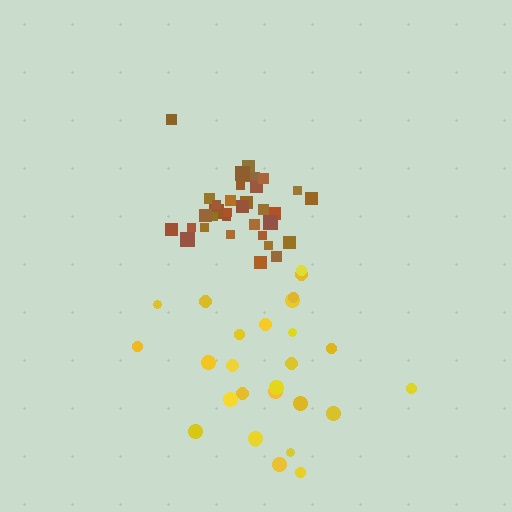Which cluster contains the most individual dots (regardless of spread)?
Brown (34).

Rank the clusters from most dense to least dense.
brown, yellow.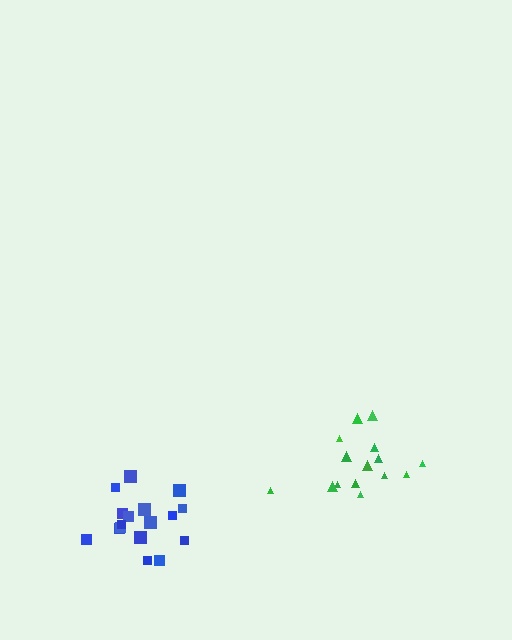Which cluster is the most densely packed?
Blue.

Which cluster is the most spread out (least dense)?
Green.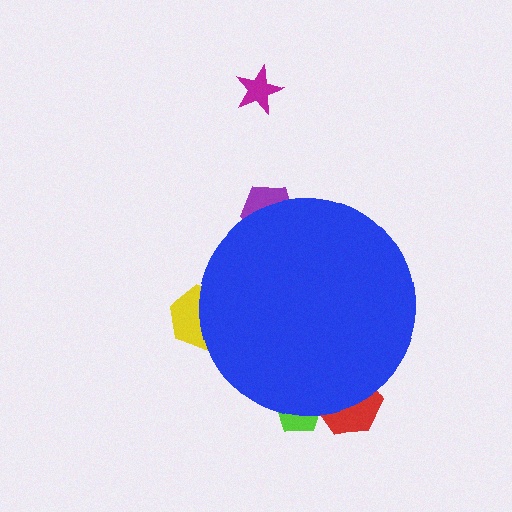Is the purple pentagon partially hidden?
Yes, the purple pentagon is partially hidden behind the blue circle.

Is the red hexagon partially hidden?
Yes, the red hexagon is partially hidden behind the blue circle.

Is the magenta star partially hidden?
No, the magenta star is fully visible.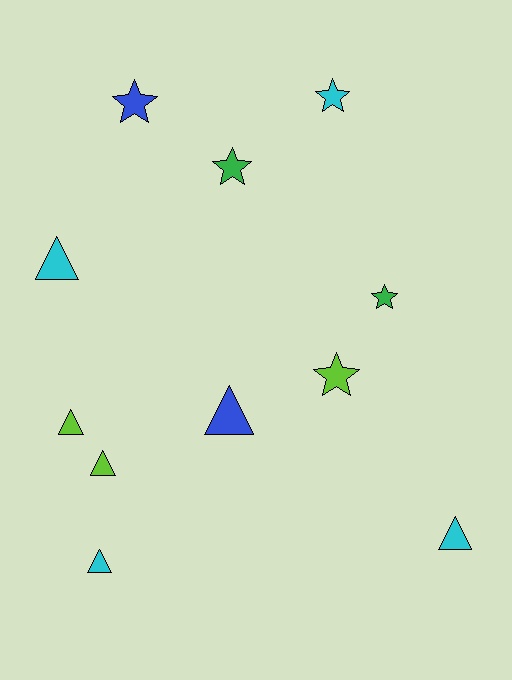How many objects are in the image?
There are 11 objects.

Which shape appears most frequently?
Triangle, with 6 objects.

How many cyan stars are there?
There is 1 cyan star.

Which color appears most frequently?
Cyan, with 4 objects.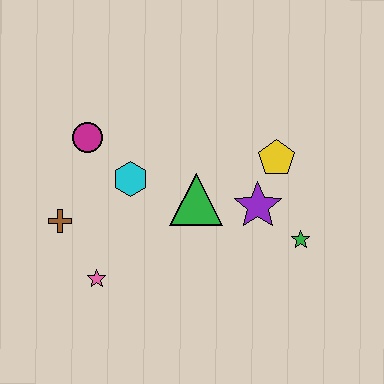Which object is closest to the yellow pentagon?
The purple star is closest to the yellow pentagon.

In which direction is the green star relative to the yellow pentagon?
The green star is below the yellow pentagon.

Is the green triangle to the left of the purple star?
Yes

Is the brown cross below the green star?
No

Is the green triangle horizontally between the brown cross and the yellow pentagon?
Yes